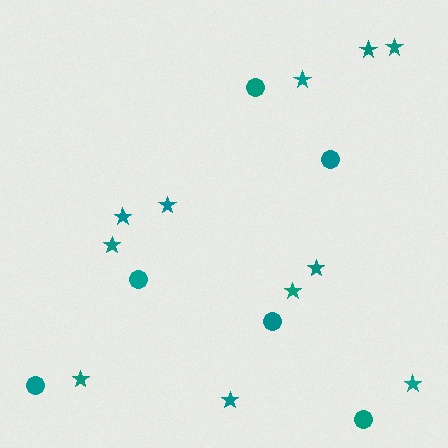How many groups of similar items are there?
There are 2 groups: one group of stars (11) and one group of circles (6).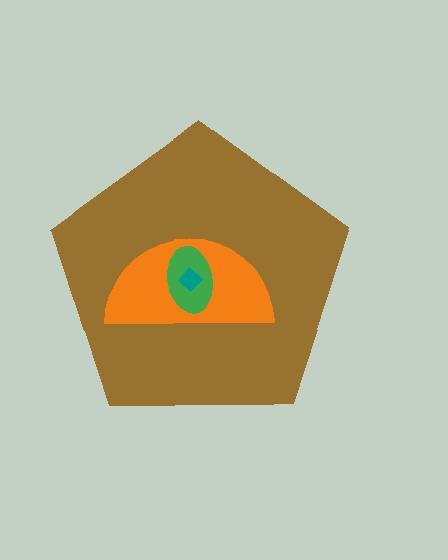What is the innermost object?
The teal diamond.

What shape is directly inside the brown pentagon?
The orange semicircle.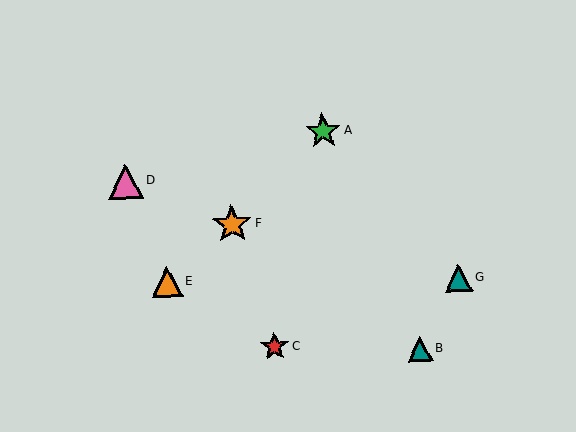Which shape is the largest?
The orange star (labeled F) is the largest.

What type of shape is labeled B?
Shape B is a teal triangle.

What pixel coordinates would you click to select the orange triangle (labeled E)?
Click at (167, 282) to select the orange triangle E.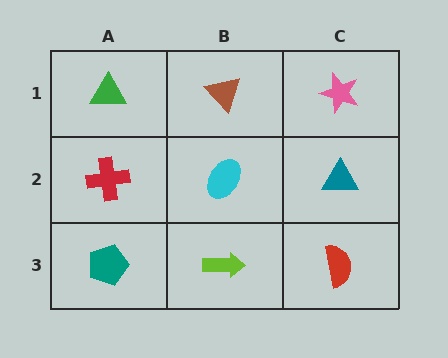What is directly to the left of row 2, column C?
A cyan ellipse.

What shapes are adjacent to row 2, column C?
A pink star (row 1, column C), a red semicircle (row 3, column C), a cyan ellipse (row 2, column B).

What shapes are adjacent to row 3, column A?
A red cross (row 2, column A), a lime arrow (row 3, column B).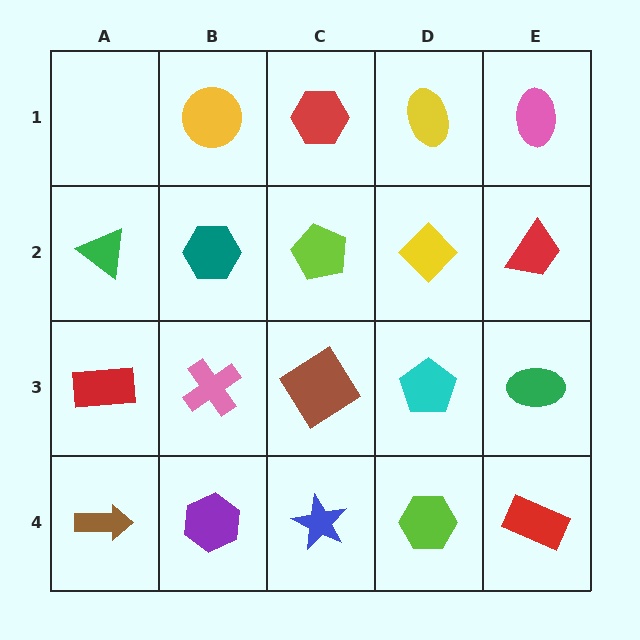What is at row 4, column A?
A brown arrow.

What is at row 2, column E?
A red trapezoid.